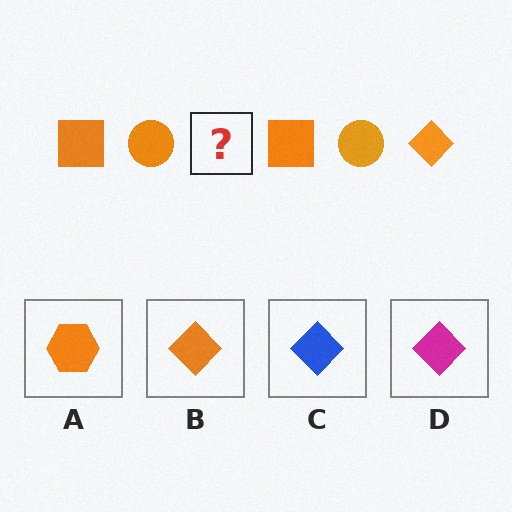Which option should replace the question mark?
Option B.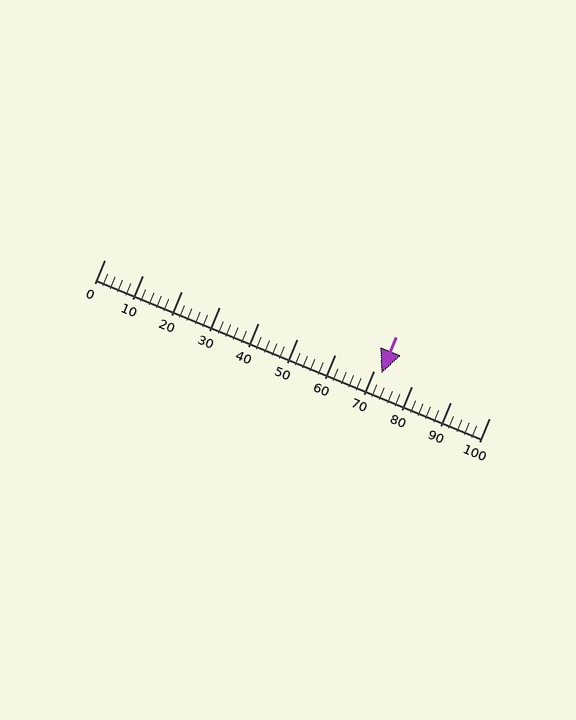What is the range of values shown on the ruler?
The ruler shows values from 0 to 100.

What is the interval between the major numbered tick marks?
The major tick marks are spaced 10 units apart.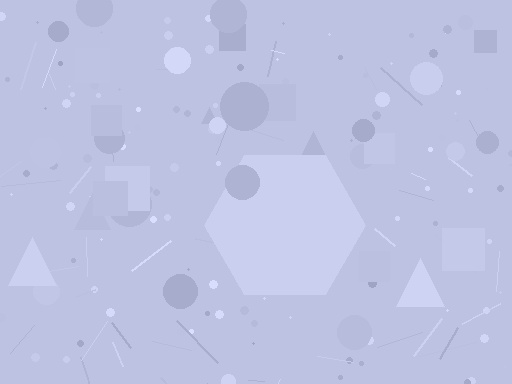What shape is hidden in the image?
A hexagon is hidden in the image.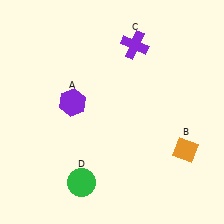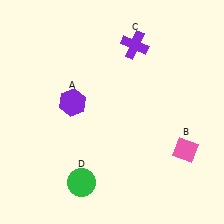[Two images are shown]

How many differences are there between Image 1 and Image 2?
There is 1 difference between the two images.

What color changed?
The diamond (B) changed from orange in Image 1 to pink in Image 2.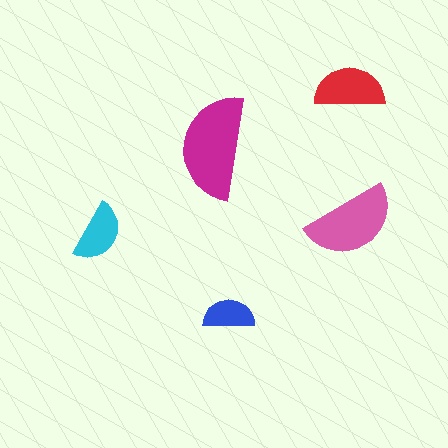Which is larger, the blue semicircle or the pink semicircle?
The pink one.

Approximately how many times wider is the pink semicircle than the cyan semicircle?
About 1.5 times wider.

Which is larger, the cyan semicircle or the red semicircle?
The red one.